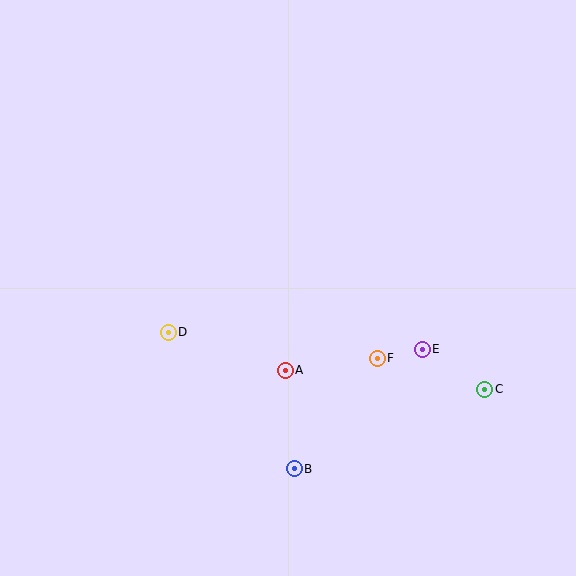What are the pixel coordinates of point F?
Point F is at (377, 358).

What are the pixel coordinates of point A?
Point A is at (285, 370).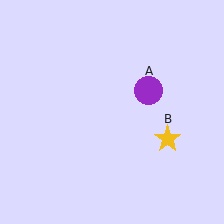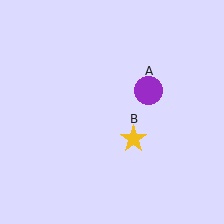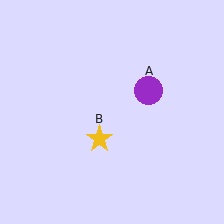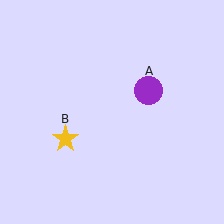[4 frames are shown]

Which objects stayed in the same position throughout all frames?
Purple circle (object A) remained stationary.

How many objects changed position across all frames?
1 object changed position: yellow star (object B).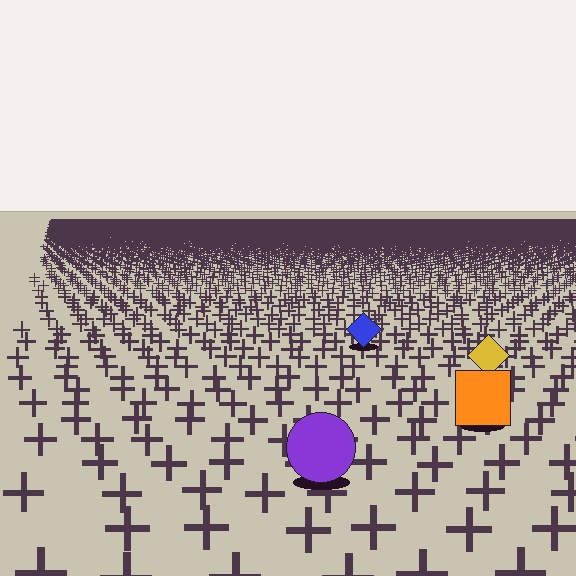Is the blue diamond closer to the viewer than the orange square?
No. The orange square is closer — you can tell from the texture gradient: the ground texture is coarser near it.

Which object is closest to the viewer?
The purple circle is closest. The texture marks near it are larger and more spread out.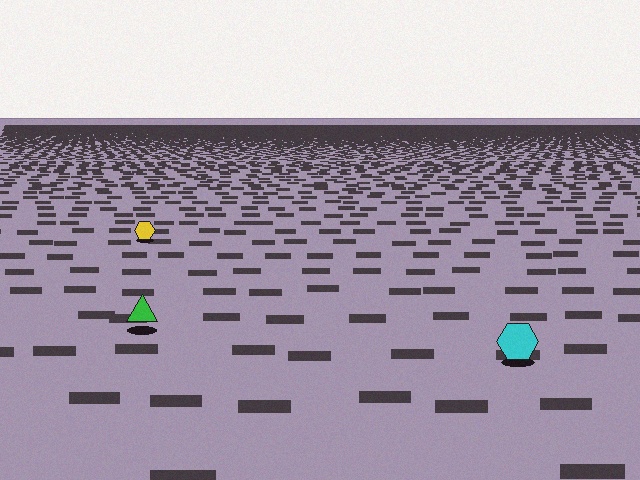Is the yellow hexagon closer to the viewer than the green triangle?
No. The green triangle is closer — you can tell from the texture gradient: the ground texture is coarser near it.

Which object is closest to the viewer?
The cyan hexagon is closest. The texture marks near it are larger and more spread out.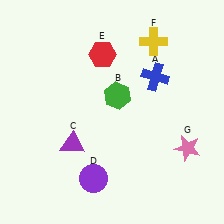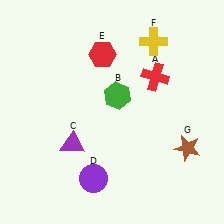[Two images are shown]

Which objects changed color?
A changed from blue to red. G changed from pink to brown.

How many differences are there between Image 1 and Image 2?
There are 2 differences between the two images.